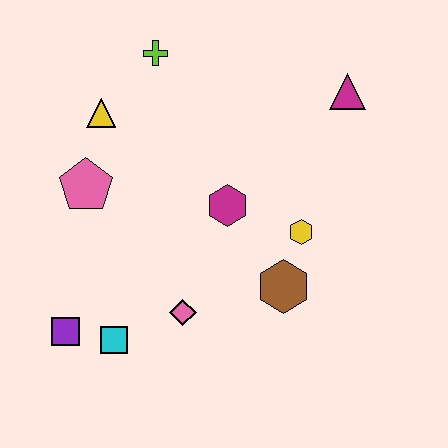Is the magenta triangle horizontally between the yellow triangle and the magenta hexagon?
No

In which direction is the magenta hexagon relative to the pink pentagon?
The magenta hexagon is to the right of the pink pentagon.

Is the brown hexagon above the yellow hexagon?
No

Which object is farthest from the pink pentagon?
The magenta triangle is farthest from the pink pentagon.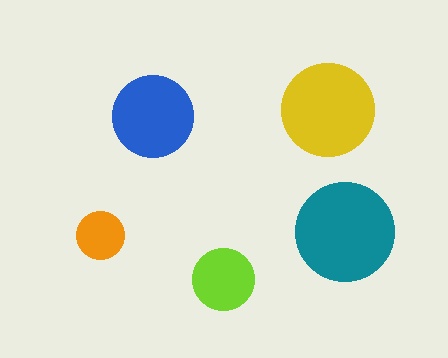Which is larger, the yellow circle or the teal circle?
The teal one.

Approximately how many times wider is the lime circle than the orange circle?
About 1.5 times wider.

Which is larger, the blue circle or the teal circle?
The teal one.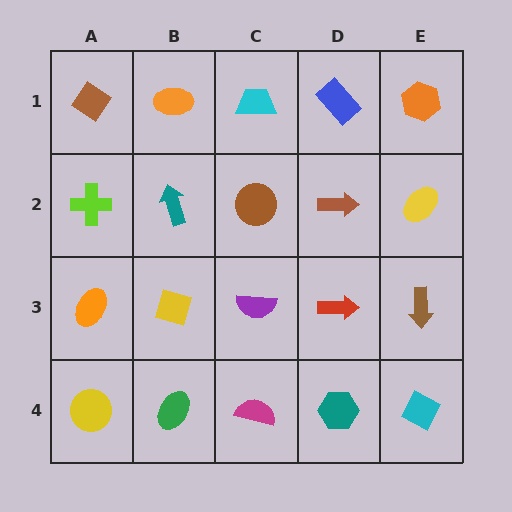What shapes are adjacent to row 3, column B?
A teal arrow (row 2, column B), a green ellipse (row 4, column B), an orange ellipse (row 3, column A), a purple semicircle (row 3, column C).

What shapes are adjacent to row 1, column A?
A lime cross (row 2, column A), an orange ellipse (row 1, column B).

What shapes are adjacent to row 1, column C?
A brown circle (row 2, column C), an orange ellipse (row 1, column B), a blue rectangle (row 1, column D).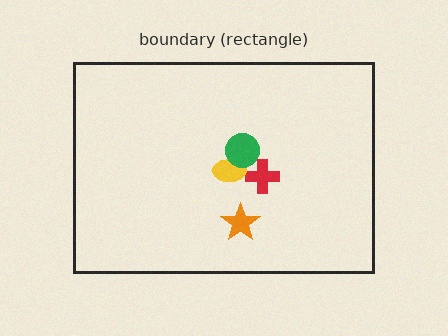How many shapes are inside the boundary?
4 inside, 0 outside.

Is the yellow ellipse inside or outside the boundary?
Inside.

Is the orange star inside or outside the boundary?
Inside.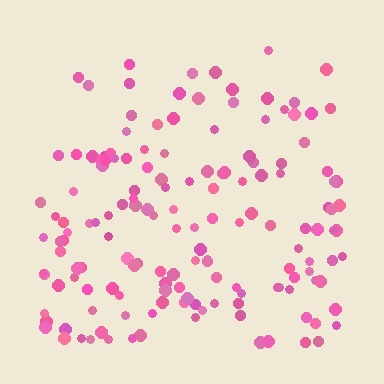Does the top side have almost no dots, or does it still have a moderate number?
Still a moderate number, just noticeably fewer than the bottom.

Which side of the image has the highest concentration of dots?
The bottom.